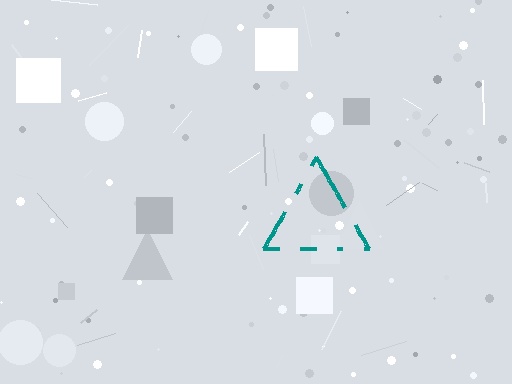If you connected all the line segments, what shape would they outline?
They would outline a triangle.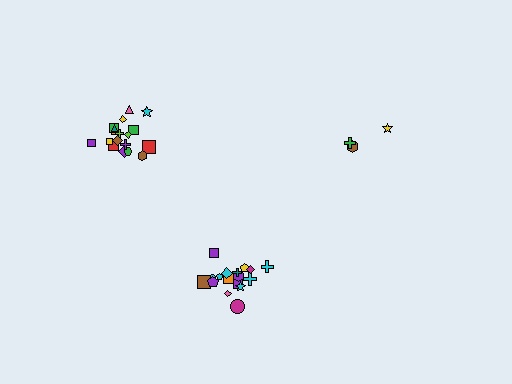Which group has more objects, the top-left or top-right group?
The top-left group.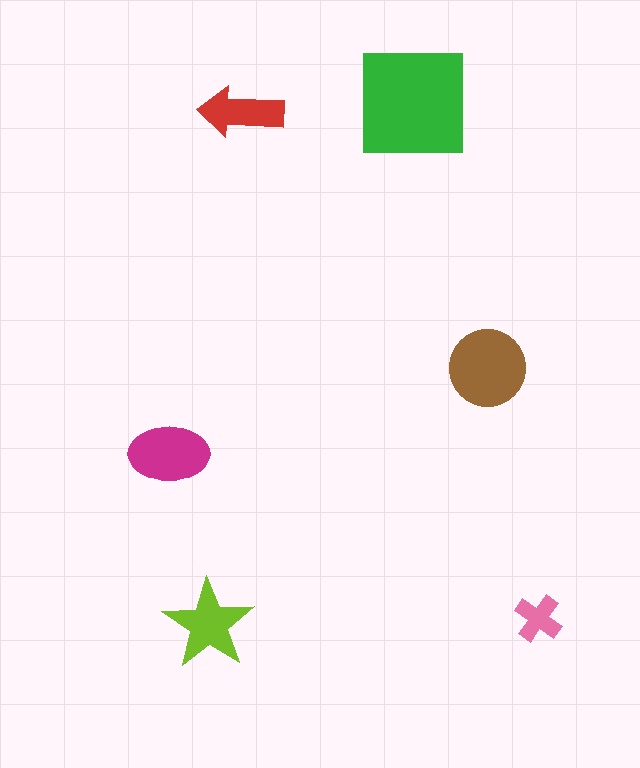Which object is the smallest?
The pink cross.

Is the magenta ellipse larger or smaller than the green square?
Smaller.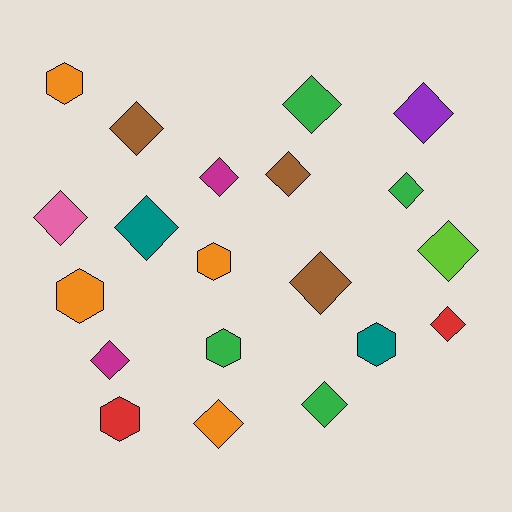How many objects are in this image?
There are 20 objects.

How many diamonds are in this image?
There are 14 diamonds.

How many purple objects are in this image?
There is 1 purple object.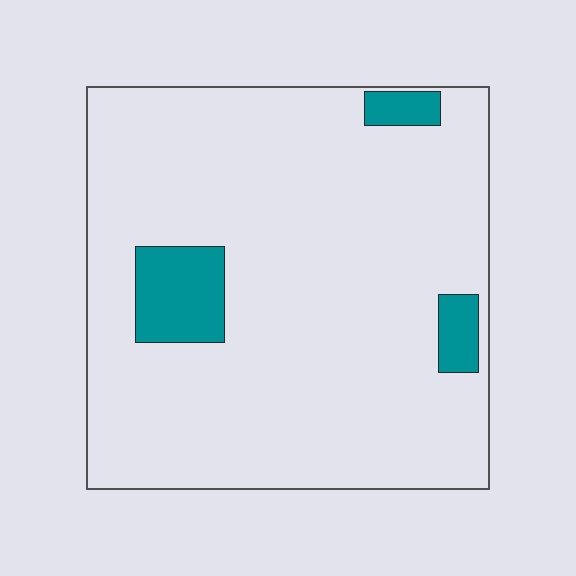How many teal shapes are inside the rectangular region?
3.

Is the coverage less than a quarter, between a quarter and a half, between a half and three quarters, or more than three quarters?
Less than a quarter.